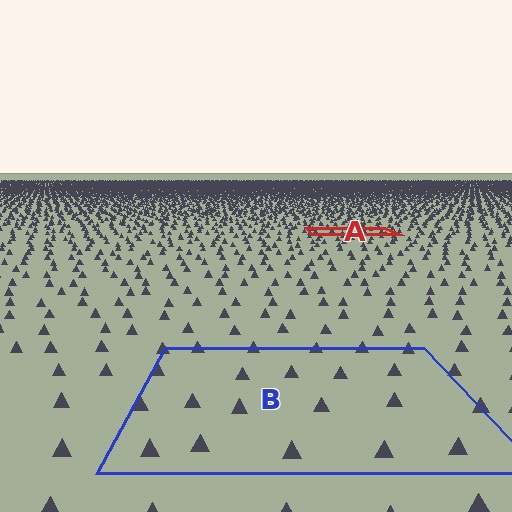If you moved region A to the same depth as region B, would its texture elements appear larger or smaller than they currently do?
They would appear larger. At a closer depth, the same texture elements are projected at a bigger on-screen size.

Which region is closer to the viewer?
Region B is closer. The texture elements there are larger and more spread out.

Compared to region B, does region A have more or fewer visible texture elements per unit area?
Region A has more texture elements per unit area — they are packed more densely because it is farther away.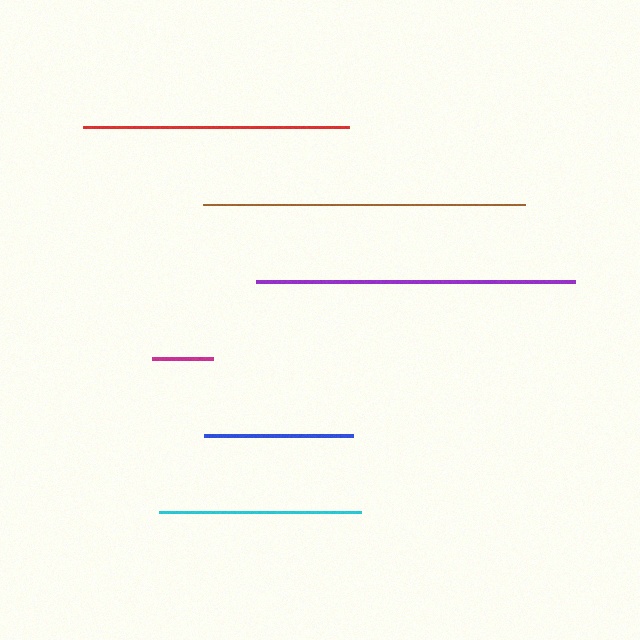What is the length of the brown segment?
The brown segment is approximately 321 pixels long.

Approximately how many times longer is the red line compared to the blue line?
The red line is approximately 1.8 times the length of the blue line.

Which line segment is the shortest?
The magenta line is the shortest at approximately 60 pixels.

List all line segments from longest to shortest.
From longest to shortest: brown, purple, red, cyan, blue, magenta.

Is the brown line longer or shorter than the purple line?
The brown line is longer than the purple line.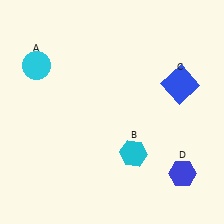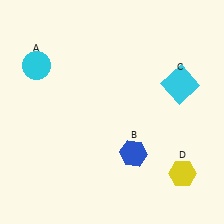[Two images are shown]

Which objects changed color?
B changed from cyan to blue. C changed from blue to cyan. D changed from blue to yellow.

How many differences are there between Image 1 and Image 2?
There are 3 differences between the two images.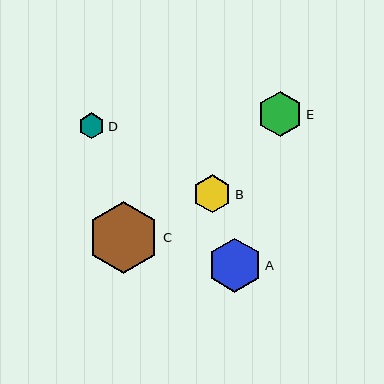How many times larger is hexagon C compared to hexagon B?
Hexagon C is approximately 1.9 times the size of hexagon B.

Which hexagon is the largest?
Hexagon C is the largest with a size of approximately 72 pixels.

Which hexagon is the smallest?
Hexagon D is the smallest with a size of approximately 26 pixels.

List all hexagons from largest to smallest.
From largest to smallest: C, A, E, B, D.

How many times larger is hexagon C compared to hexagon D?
Hexagon C is approximately 2.8 times the size of hexagon D.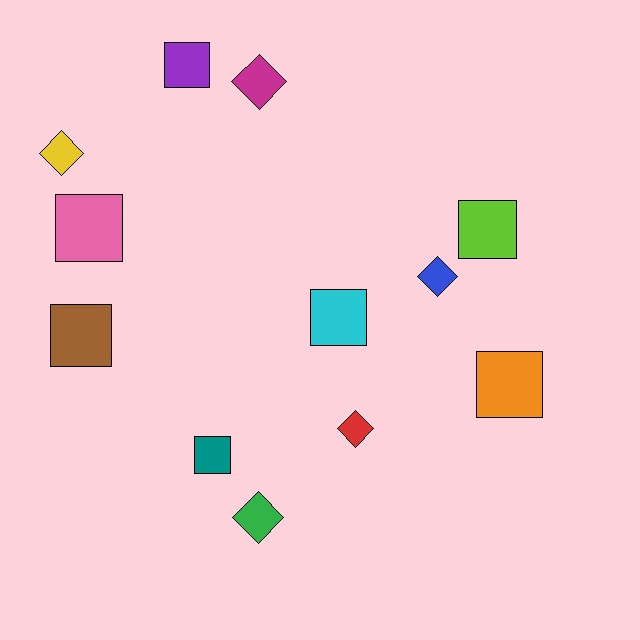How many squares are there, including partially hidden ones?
There are 7 squares.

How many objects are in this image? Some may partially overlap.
There are 12 objects.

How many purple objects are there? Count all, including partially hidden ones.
There is 1 purple object.